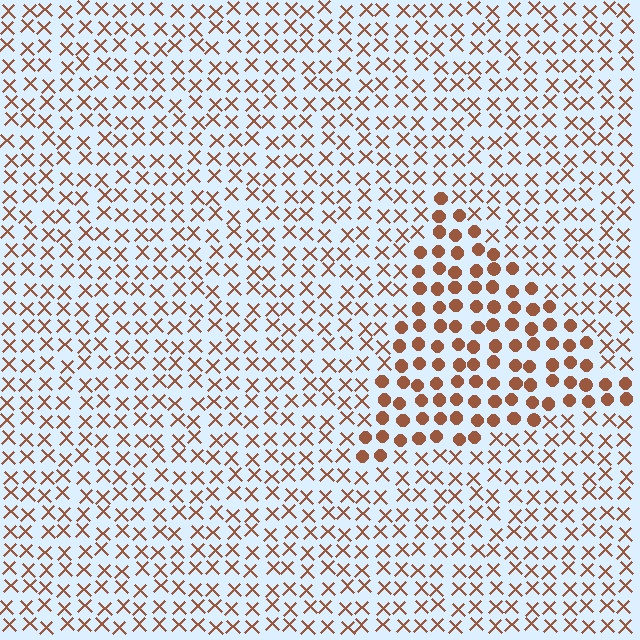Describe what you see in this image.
The image is filled with small brown elements arranged in a uniform grid. A triangle-shaped region contains circles, while the surrounding area contains X marks. The boundary is defined purely by the change in element shape.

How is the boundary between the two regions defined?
The boundary is defined by a change in element shape: circles inside vs. X marks outside. All elements share the same color and spacing.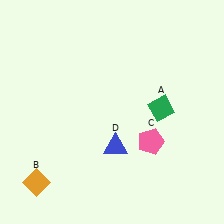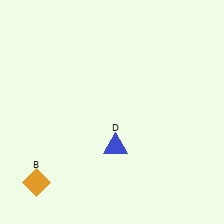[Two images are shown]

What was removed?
The green diamond (A), the pink pentagon (C) were removed in Image 2.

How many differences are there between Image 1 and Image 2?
There are 2 differences between the two images.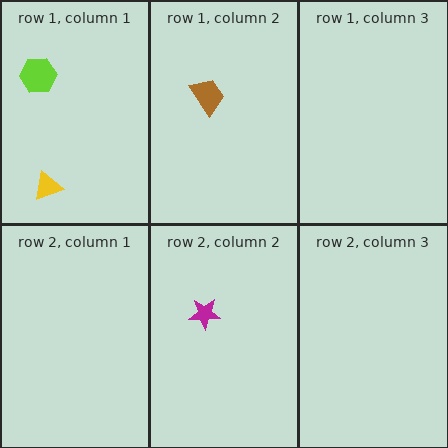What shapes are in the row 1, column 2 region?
The brown trapezoid.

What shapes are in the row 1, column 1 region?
The yellow triangle, the lime hexagon.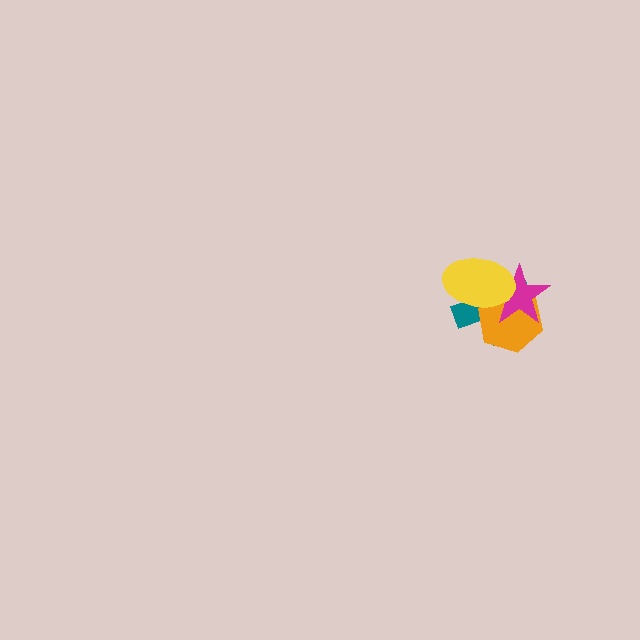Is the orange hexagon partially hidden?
Yes, it is partially covered by another shape.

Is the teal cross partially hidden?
Yes, it is partially covered by another shape.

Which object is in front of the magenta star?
The yellow ellipse is in front of the magenta star.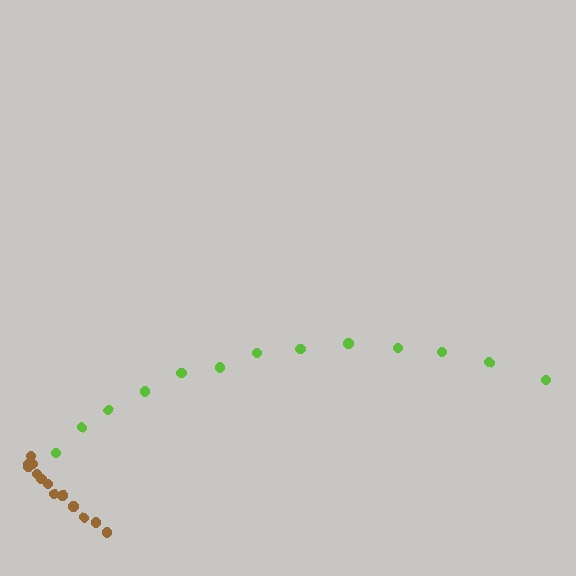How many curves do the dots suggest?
There are 2 distinct paths.